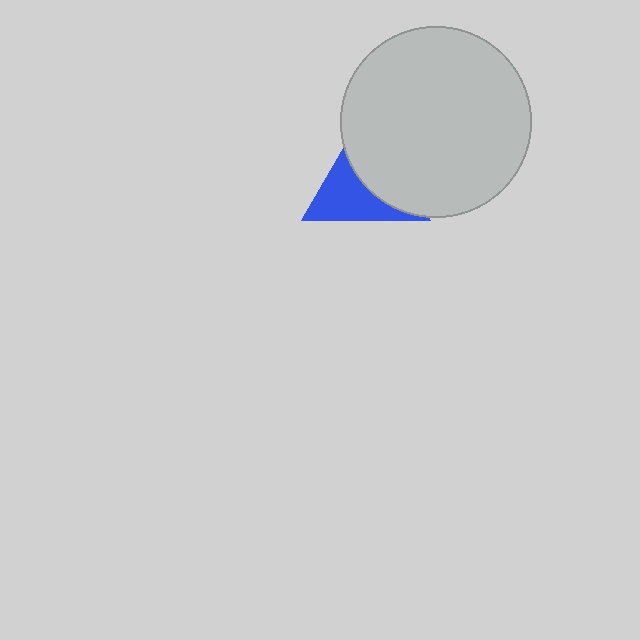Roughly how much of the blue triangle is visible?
About half of it is visible (roughly 48%).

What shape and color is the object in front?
The object in front is a light gray circle.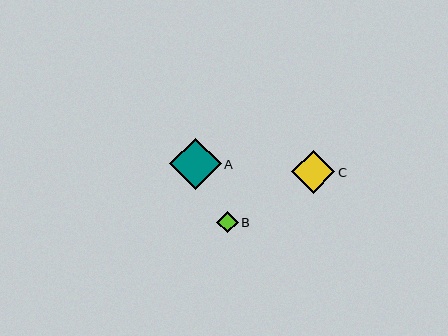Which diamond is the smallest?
Diamond B is the smallest with a size of approximately 21 pixels.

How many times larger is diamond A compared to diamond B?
Diamond A is approximately 2.4 times the size of diamond B.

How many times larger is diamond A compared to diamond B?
Diamond A is approximately 2.4 times the size of diamond B.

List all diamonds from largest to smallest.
From largest to smallest: A, C, B.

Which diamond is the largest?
Diamond A is the largest with a size of approximately 51 pixels.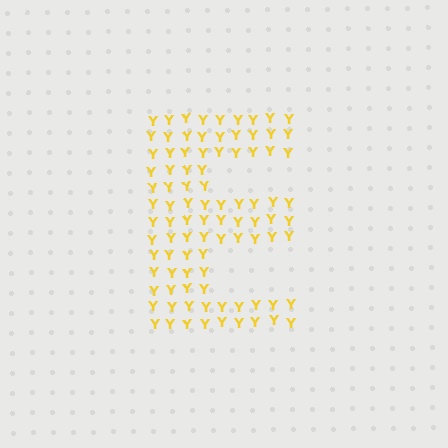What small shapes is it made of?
It is made of small letter Y's.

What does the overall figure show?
The overall figure shows the letter E.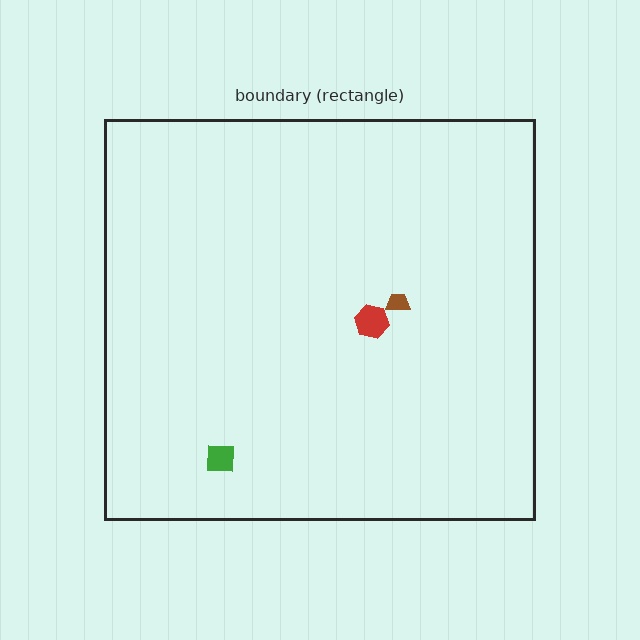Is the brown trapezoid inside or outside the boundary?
Inside.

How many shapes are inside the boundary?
3 inside, 0 outside.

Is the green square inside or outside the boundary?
Inside.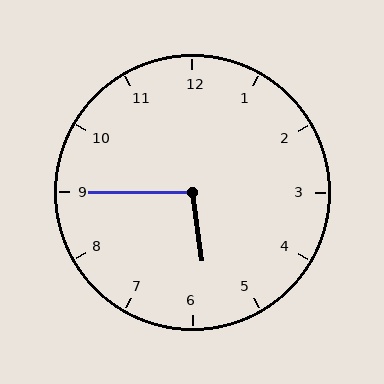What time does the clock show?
5:45.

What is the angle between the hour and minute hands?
Approximately 98 degrees.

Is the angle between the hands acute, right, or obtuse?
It is obtuse.